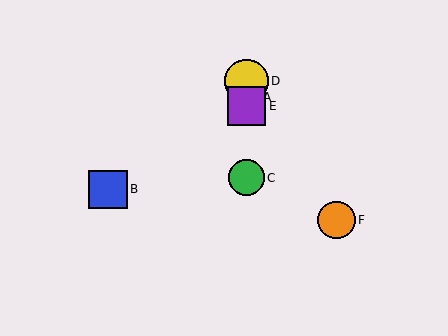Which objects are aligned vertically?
Objects A, C, D, E are aligned vertically.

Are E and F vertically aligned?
No, E is at x≈246 and F is at x≈337.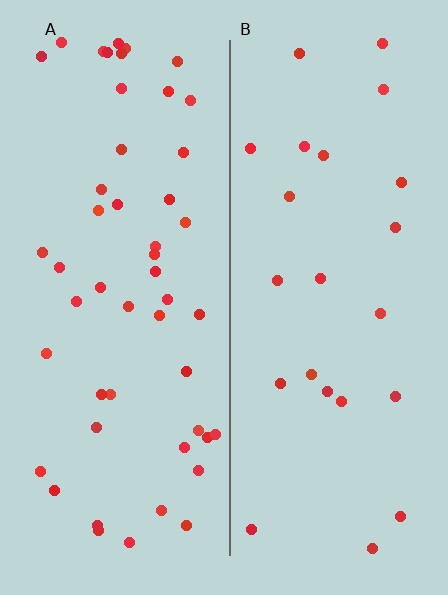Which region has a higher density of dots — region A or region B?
A (the left).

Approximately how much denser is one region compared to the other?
Approximately 2.2× — region A over region B.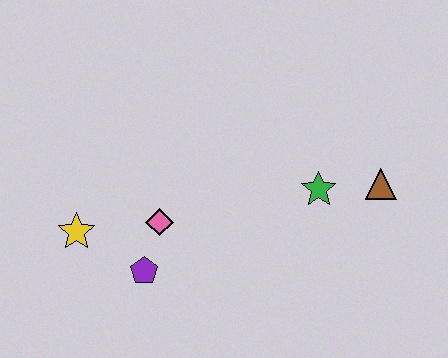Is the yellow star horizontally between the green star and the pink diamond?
No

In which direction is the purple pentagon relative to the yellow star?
The purple pentagon is to the right of the yellow star.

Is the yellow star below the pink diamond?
Yes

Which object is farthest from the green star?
The yellow star is farthest from the green star.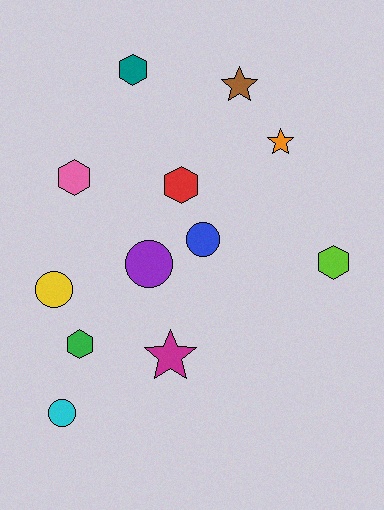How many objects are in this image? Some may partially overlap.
There are 12 objects.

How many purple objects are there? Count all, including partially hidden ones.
There is 1 purple object.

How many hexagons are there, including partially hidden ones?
There are 5 hexagons.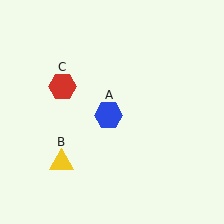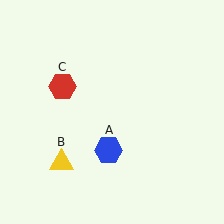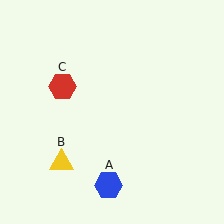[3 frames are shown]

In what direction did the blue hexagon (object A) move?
The blue hexagon (object A) moved down.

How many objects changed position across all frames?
1 object changed position: blue hexagon (object A).